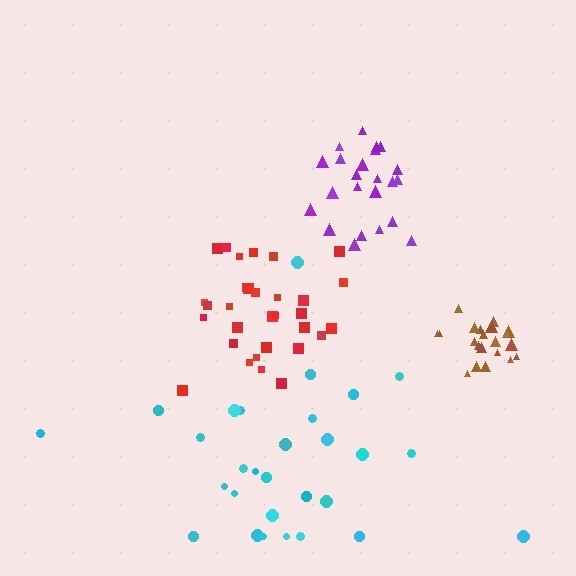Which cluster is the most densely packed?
Brown.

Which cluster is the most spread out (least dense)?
Cyan.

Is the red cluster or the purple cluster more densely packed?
Purple.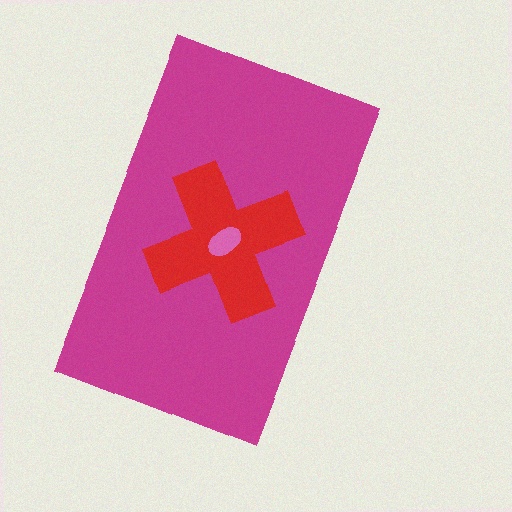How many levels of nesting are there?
3.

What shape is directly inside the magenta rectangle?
The red cross.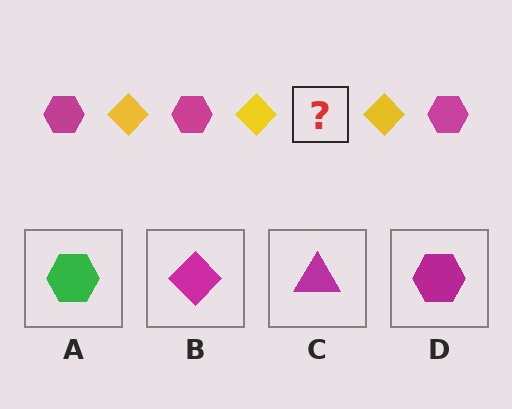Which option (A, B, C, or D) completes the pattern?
D.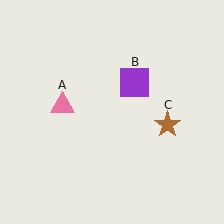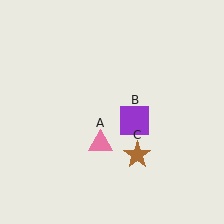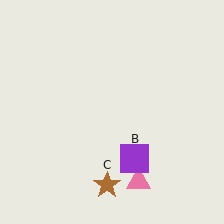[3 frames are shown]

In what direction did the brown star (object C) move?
The brown star (object C) moved down and to the left.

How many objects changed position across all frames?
3 objects changed position: pink triangle (object A), purple square (object B), brown star (object C).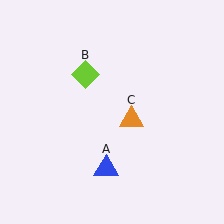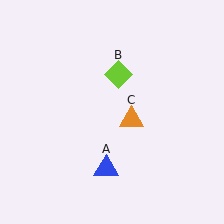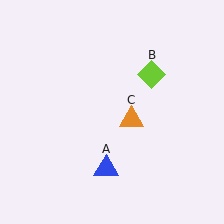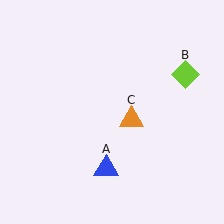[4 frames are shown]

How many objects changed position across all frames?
1 object changed position: lime diamond (object B).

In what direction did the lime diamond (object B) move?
The lime diamond (object B) moved right.